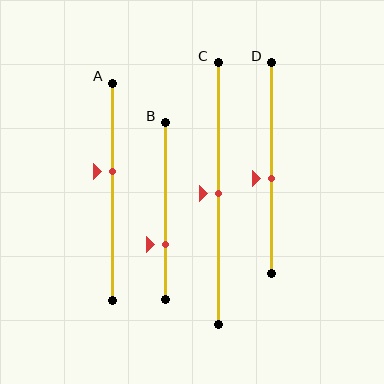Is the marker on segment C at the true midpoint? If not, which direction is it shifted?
Yes, the marker on segment C is at the true midpoint.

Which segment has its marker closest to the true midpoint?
Segment C has its marker closest to the true midpoint.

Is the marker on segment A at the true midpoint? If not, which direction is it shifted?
No, the marker on segment A is shifted upward by about 9% of the segment length.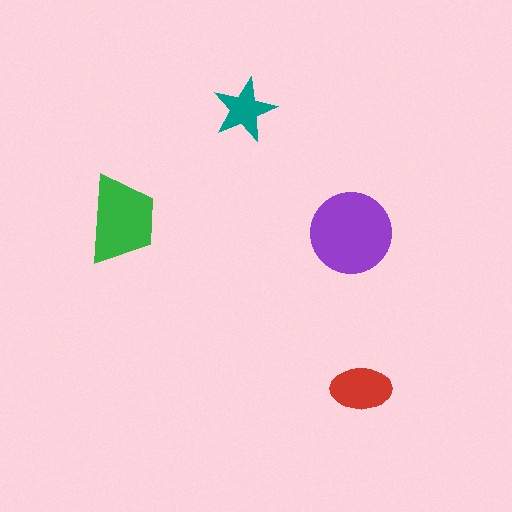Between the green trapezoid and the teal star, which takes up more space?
The green trapezoid.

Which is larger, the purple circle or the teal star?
The purple circle.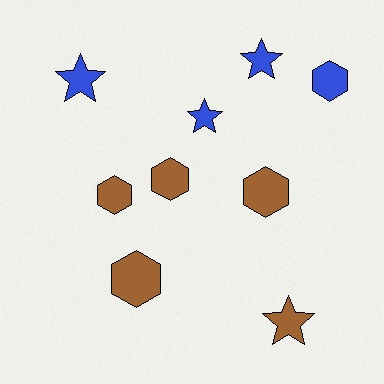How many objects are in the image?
There are 9 objects.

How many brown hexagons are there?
There are 4 brown hexagons.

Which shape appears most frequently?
Hexagon, with 5 objects.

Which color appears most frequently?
Brown, with 5 objects.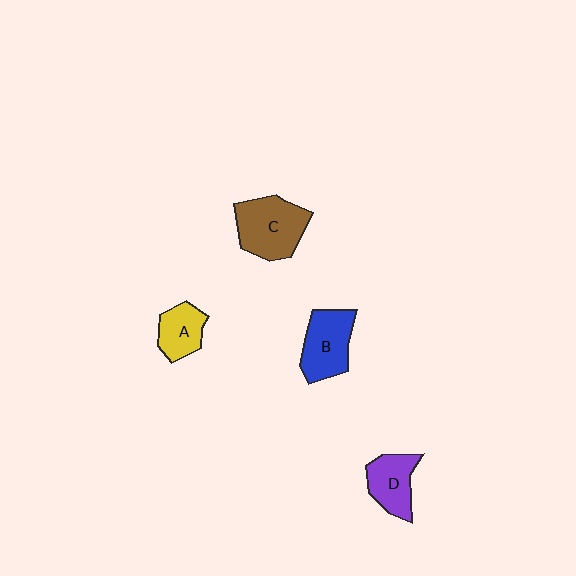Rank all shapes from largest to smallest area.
From largest to smallest: C (brown), B (blue), D (purple), A (yellow).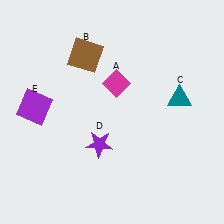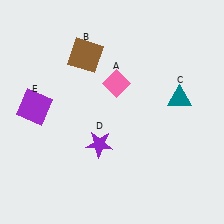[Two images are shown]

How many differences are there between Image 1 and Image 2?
There is 1 difference between the two images.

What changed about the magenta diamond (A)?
In Image 1, A is magenta. In Image 2, it changed to pink.